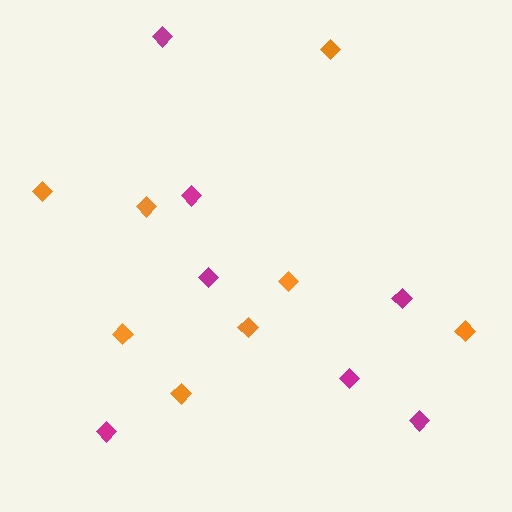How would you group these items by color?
There are 2 groups: one group of orange diamonds (8) and one group of magenta diamonds (7).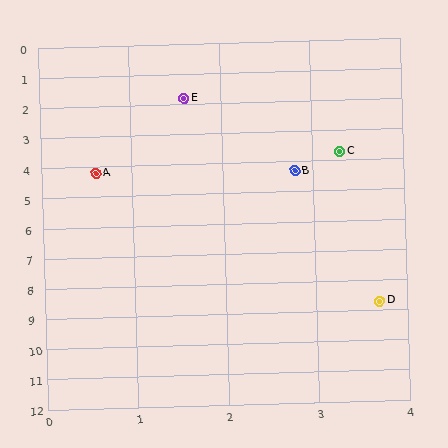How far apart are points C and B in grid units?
Points C and B are about 0.8 grid units apart.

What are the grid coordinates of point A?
Point A is at approximately (0.6, 4.2).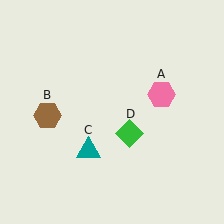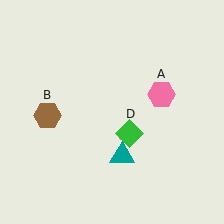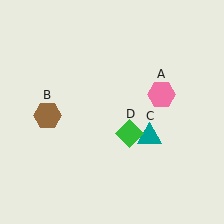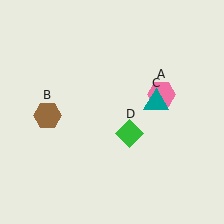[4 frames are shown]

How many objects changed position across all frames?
1 object changed position: teal triangle (object C).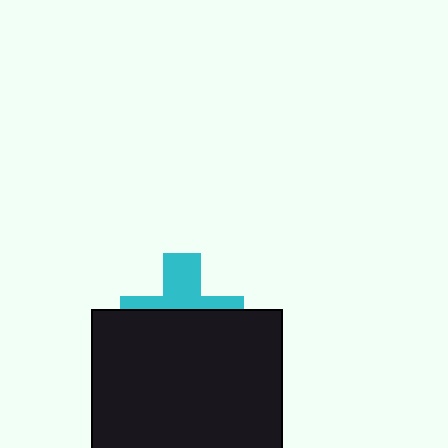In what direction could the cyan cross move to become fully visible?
The cyan cross could move up. That would shift it out from behind the black square entirely.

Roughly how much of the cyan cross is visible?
A small part of it is visible (roughly 42%).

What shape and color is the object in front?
The object in front is a black square.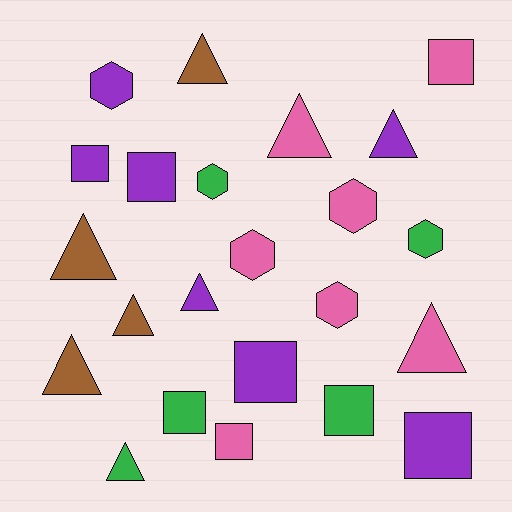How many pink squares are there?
There are 2 pink squares.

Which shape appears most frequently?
Triangle, with 9 objects.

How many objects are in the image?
There are 23 objects.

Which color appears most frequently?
Pink, with 7 objects.